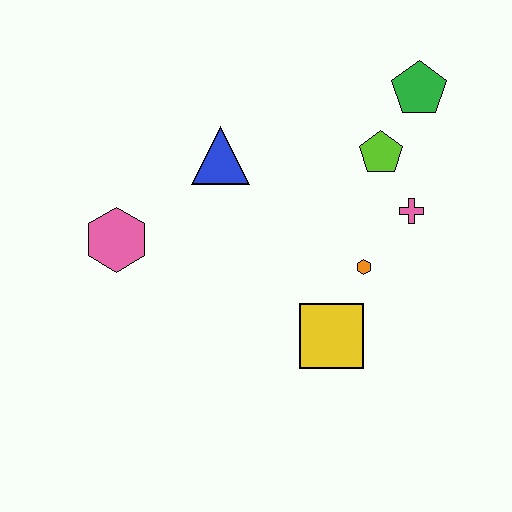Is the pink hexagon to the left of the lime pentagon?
Yes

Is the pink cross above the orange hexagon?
Yes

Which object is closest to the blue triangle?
The pink hexagon is closest to the blue triangle.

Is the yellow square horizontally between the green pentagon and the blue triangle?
Yes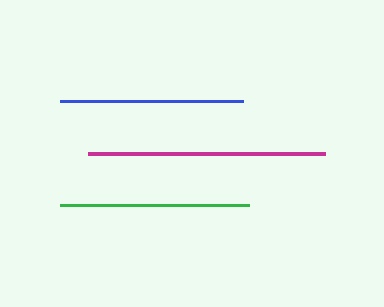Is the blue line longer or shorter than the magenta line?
The magenta line is longer than the blue line.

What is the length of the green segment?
The green segment is approximately 189 pixels long.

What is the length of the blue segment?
The blue segment is approximately 183 pixels long.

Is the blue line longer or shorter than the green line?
The green line is longer than the blue line.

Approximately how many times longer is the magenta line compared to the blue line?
The magenta line is approximately 1.3 times the length of the blue line.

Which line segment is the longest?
The magenta line is the longest at approximately 237 pixels.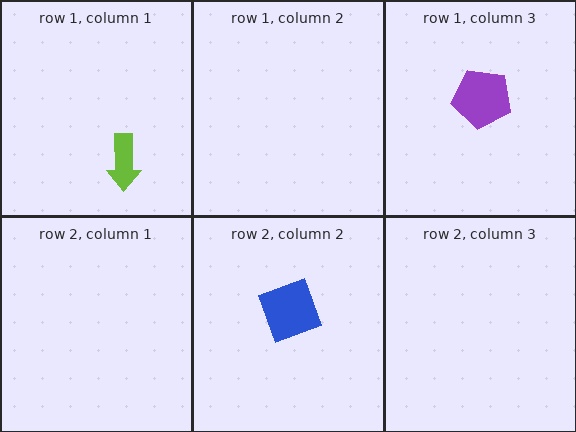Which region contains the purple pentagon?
The row 1, column 3 region.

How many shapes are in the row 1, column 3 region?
1.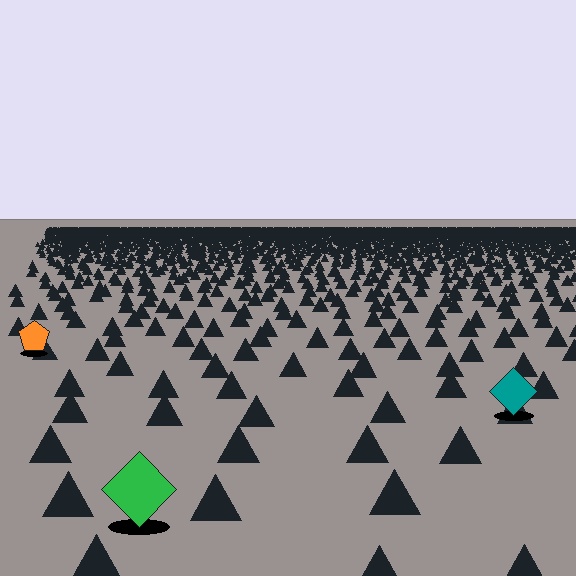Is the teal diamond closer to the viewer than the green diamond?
No. The green diamond is closer — you can tell from the texture gradient: the ground texture is coarser near it.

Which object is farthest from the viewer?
The orange pentagon is farthest from the viewer. It appears smaller and the ground texture around it is denser.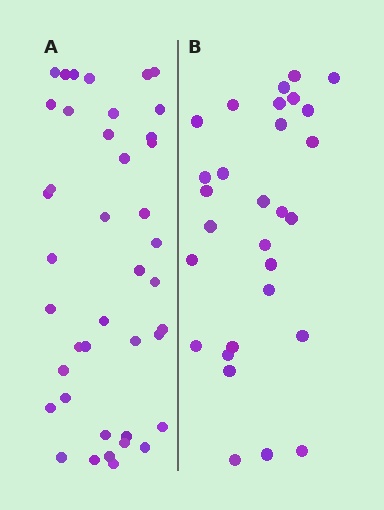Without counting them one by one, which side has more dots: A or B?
Region A (the left region) has more dots.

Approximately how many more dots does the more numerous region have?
Region A has roughly 12 or so more dots than region B.